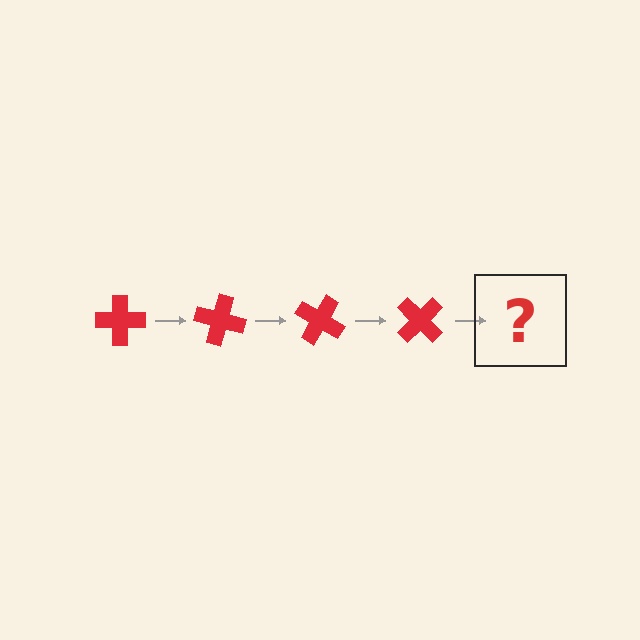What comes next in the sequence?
The next element should be a red cross rotated 60 degrees.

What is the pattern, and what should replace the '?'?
The pattern is that the cross rotates 15 degrees each step. The '?' should be a red cross rotated 60 degrees.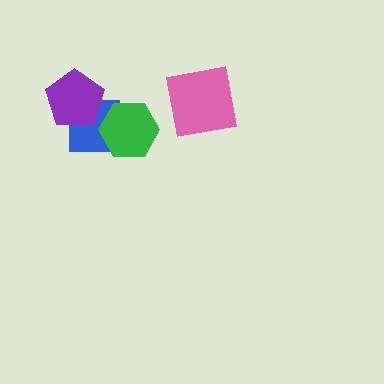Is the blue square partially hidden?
Yes, it is partially covered by another shape.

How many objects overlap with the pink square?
0 objects overlap with the pink square.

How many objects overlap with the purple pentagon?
1 object overlaps with the purple pentagon.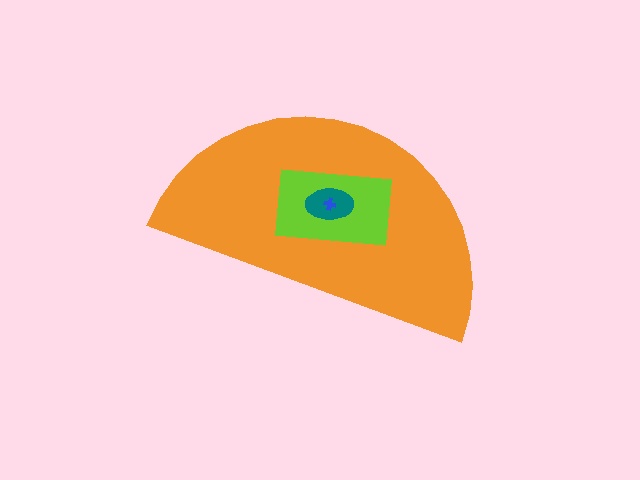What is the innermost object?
The blue cross.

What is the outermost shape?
The orange semicircle.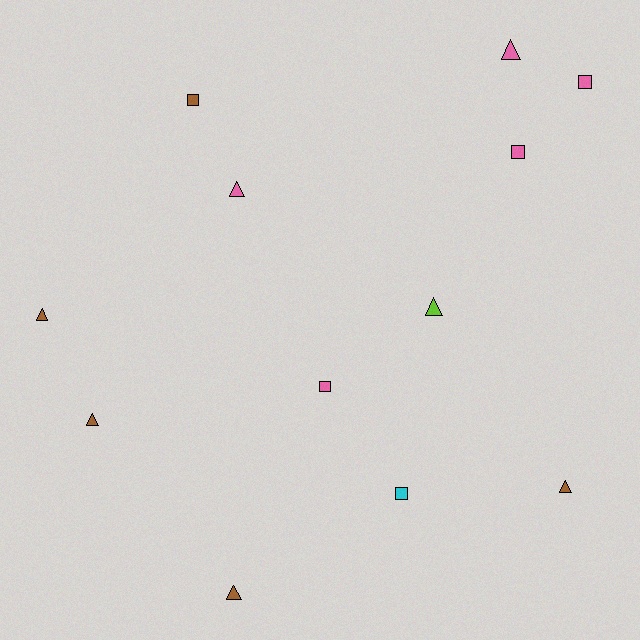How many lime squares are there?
There are no lime squares.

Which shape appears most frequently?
Triangle, with 7 objects.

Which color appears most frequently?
Brown, with 5 objects.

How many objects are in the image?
There are 12 objects.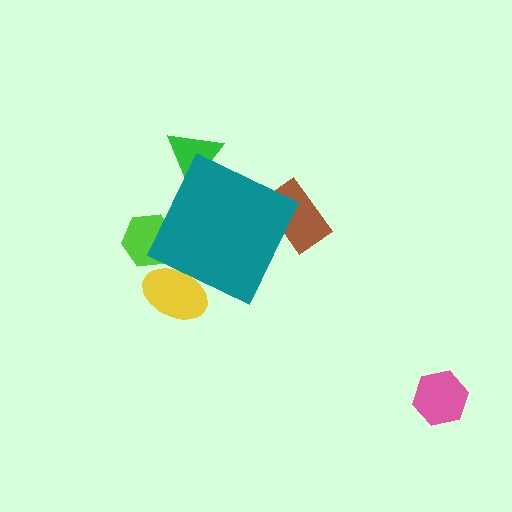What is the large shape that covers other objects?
A teal diamond.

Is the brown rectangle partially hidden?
Yes, the brown rectangle is partially hidden behind the teal diamond.